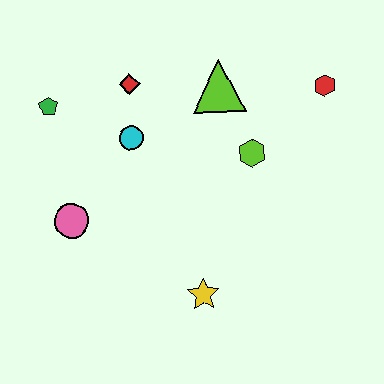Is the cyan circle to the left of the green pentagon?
No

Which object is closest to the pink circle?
The cyan circle is closest to the pink circle.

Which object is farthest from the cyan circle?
The red hexagon is farthest from the cyan circle.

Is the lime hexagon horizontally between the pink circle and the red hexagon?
Yes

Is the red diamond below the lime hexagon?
No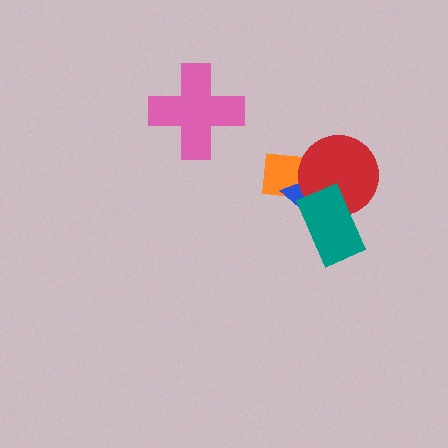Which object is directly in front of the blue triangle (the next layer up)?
The red circle is directly in front of the blue triangle.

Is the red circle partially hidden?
Yes, it is partially covered by another shape.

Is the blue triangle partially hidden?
Yes, it is partially covered by another shape.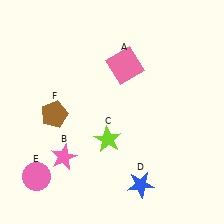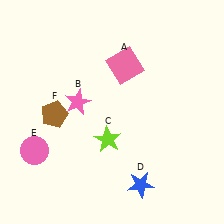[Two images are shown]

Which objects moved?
The objects that moved are: the pink star (B), the pink circle (E).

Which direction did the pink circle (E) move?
The pink circle (E) moved up.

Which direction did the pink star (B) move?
The pink star (B) moved up.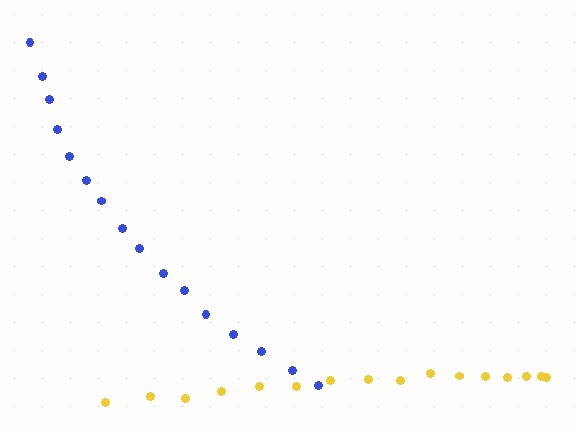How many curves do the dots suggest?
There are 2 distinct paths.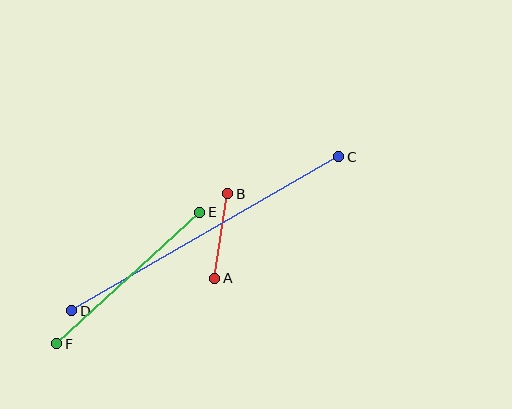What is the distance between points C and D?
The distance is approximately 308 pixels.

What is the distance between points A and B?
The distance is approximately 86 pixels.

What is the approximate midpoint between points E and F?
The midpoint is at approximately (128, 278) pixels.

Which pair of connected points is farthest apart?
Points C and D are farthest apart.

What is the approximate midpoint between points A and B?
The midpoint is at approximately (221, 236) pixels.